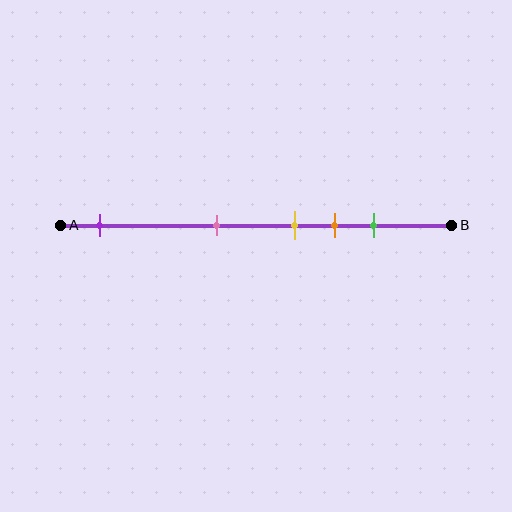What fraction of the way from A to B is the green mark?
The green mark is approximately 80% (0.8) of the way from A to B.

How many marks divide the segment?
There are 5 marks dividing the segment.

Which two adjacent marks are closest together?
The yellow and orange marks are the closest adjacent pair.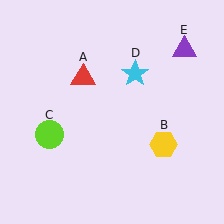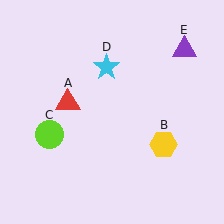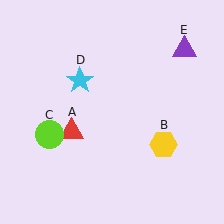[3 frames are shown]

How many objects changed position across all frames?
2 objects changed position: red triangle (object A), cyan star (object D).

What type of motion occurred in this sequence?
The red triangle (object A), cyan star (object D) rotated counterclockwise around the center of the scene.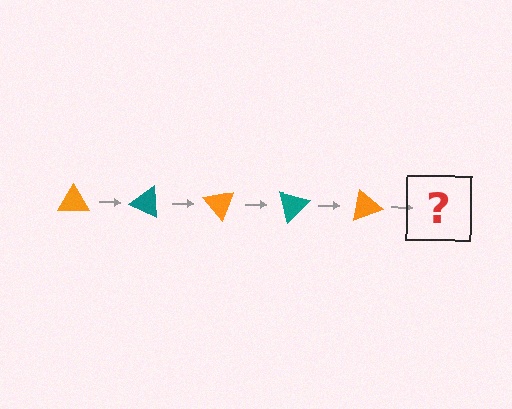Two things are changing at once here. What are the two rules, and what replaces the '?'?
The two rules are that it rotates 25 degrees each step and the color cycles through orange and teal. The '?' should be a teal triangle, rotated 125 degrees from the start.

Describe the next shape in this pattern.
It should be a teal triangle, rotated 125 degrees from the start.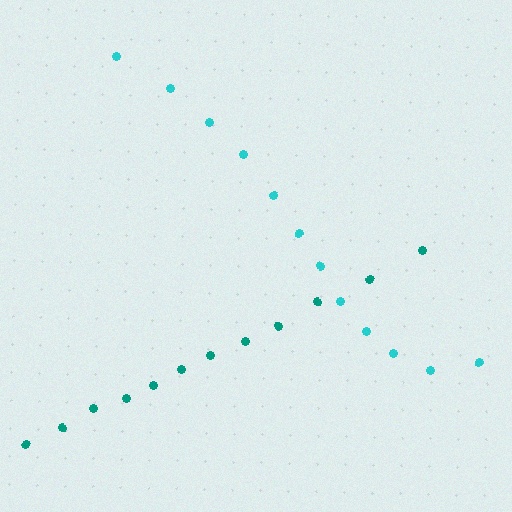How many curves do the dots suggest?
There are 2 distinct paths.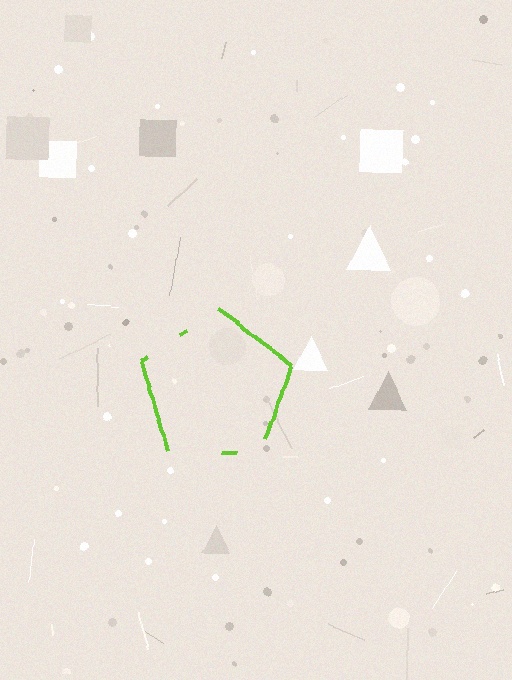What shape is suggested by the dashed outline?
The dashed outline suggests a pentagon.